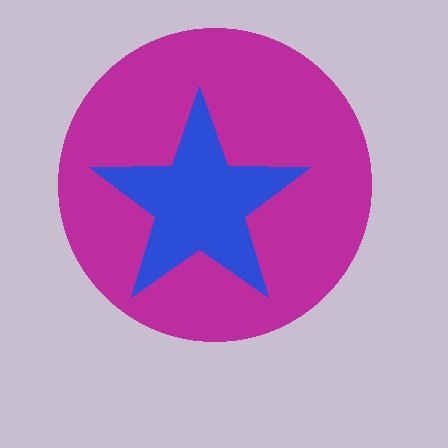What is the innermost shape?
The blue star.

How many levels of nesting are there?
2.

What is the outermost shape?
The magenta circle.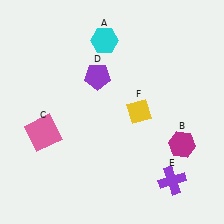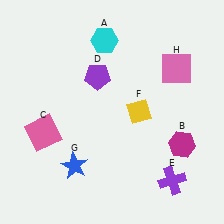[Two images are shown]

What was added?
A blue star (G), a pink square (H) were added in Image 2.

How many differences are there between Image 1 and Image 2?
There are 2 differences between the two images.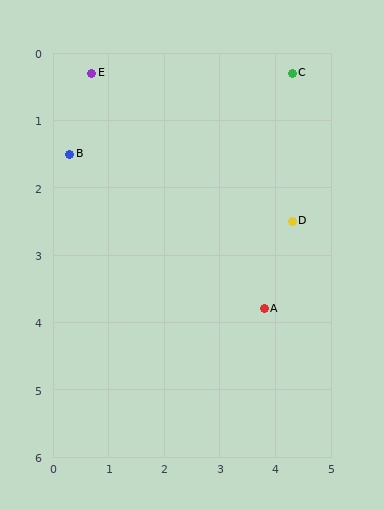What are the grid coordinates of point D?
Point D is at approximately (4.3, 2.5).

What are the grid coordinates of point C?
Point C is at approximately (4.3, 0.3).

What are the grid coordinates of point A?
Point A is at approximately (3.8, 3.8).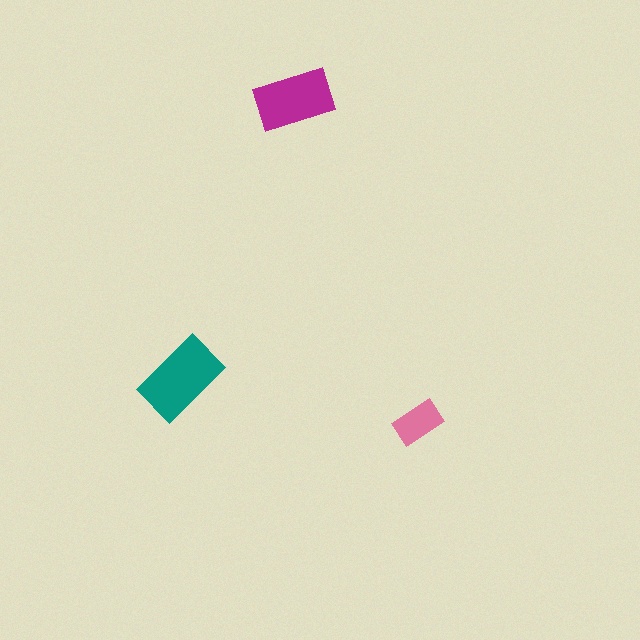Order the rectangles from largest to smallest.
the teal one, the magenta one, the pink one.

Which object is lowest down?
The pink rectangle is bottommost.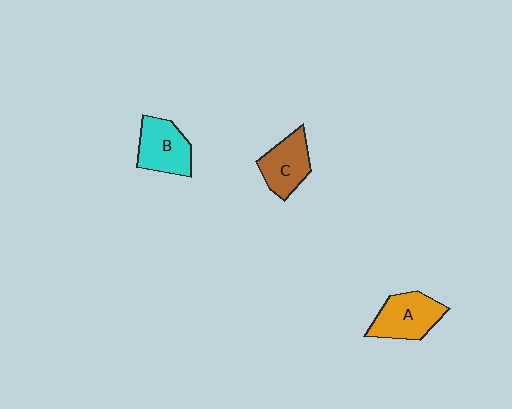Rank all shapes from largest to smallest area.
From largest to smallest: A (orange), B (cyan), C (brown).